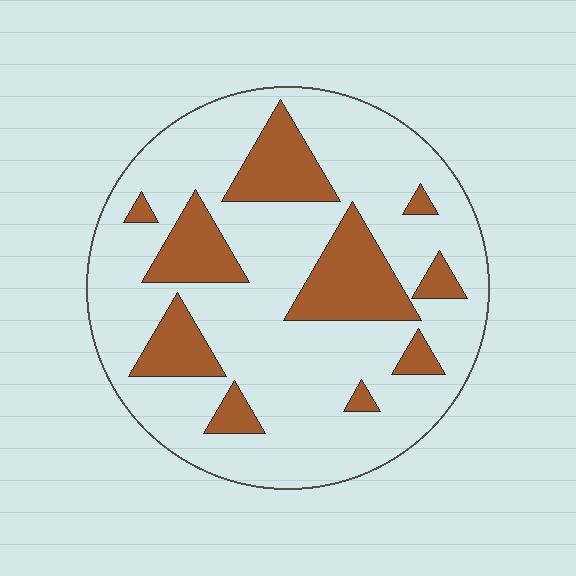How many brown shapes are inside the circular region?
10.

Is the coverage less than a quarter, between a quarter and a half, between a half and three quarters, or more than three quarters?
Less than a quarter.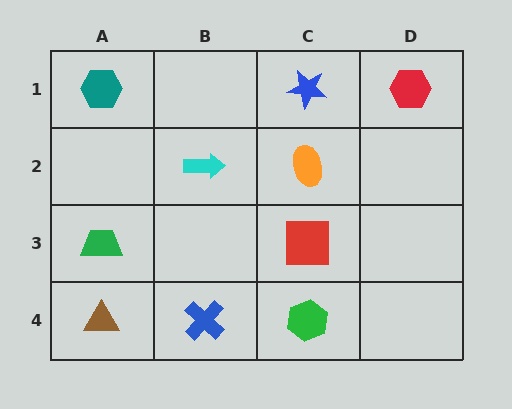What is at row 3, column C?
A red square.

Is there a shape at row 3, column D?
No, that cell is empty.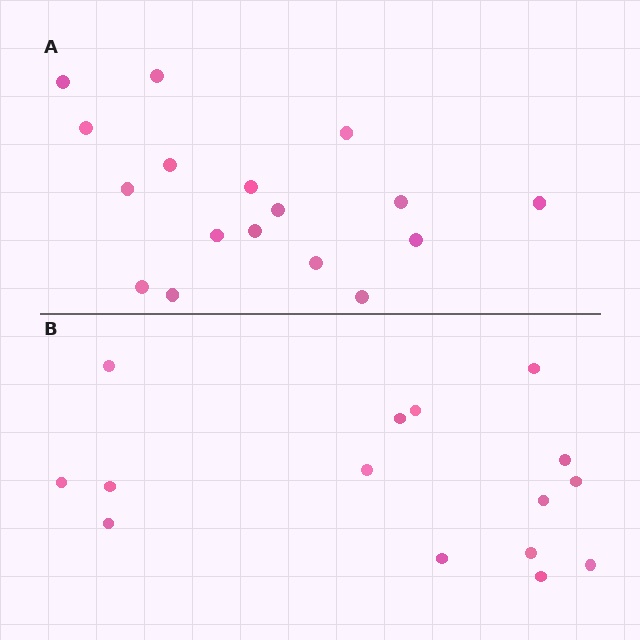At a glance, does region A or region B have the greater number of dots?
Region A (the top region) has more dots.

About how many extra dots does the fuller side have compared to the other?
Region A has just a few more — roughly 2 or 3 more dots than region B.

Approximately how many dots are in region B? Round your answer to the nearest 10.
About 20 dots. (The exact count is 15, which rounds to 20.)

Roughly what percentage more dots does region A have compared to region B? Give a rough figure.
About 15% more.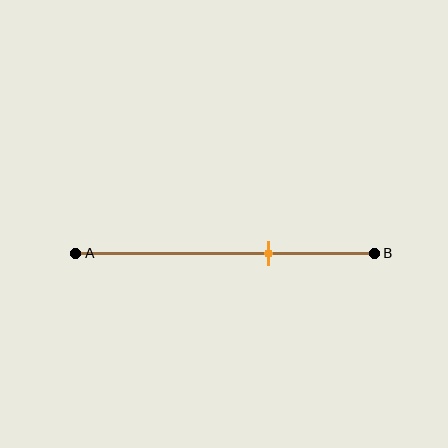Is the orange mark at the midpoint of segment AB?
No, the mark is at about 65% from A, not at the 50% midpoint.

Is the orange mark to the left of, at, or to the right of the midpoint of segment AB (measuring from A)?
The orange mark is to the right of the midpoint of segment AB.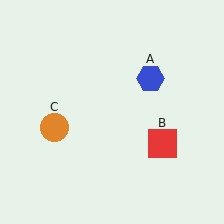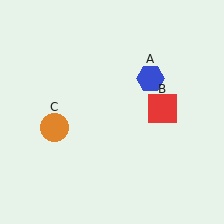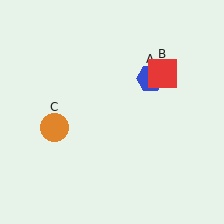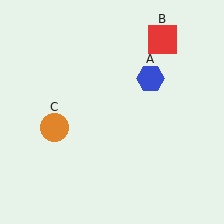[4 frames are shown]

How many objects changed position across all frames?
1 object changed position: red square (object B).